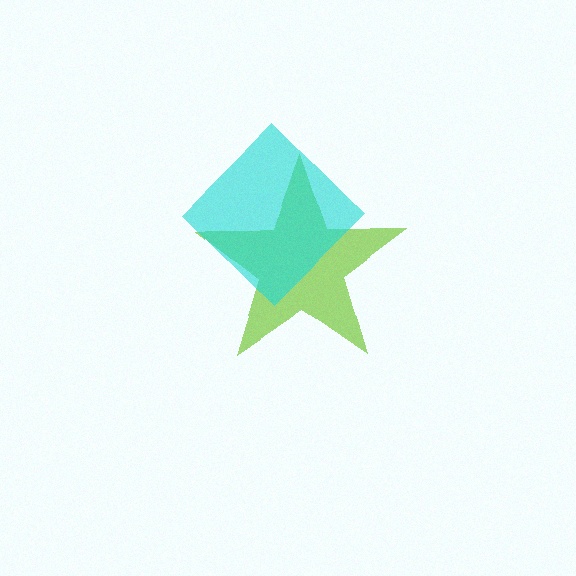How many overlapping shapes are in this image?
There are 2 overlapping shapes in the image.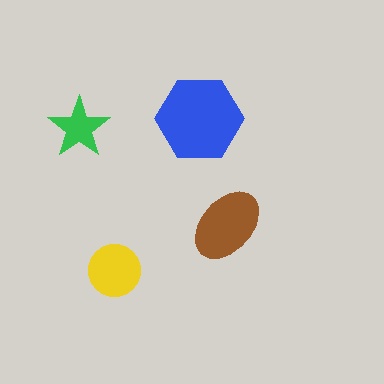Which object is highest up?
The blue hexagon is topmost.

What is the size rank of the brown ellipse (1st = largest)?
2nd.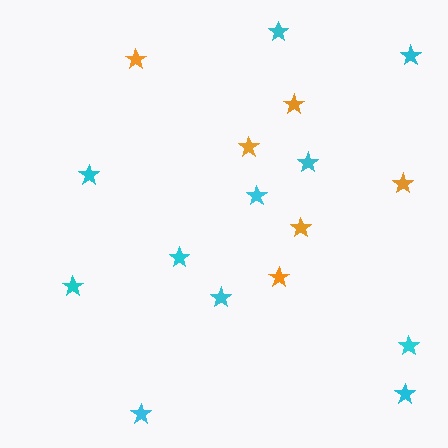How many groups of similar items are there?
There are 2 groups: one group of orange stars (6) and one group of cyan stars (11).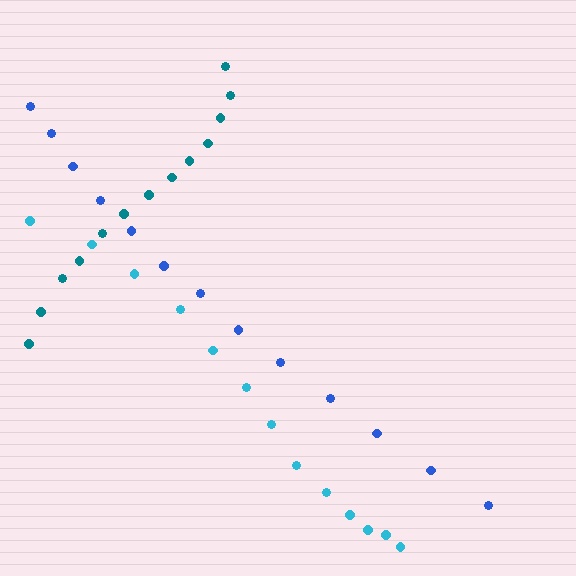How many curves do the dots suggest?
There are 3 distinct paths.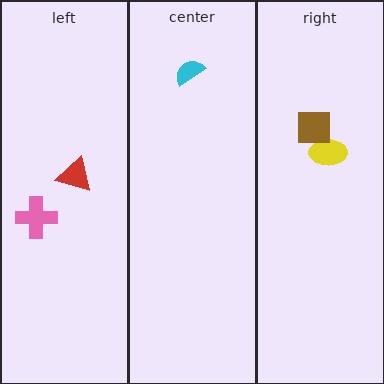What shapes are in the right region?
The yellow ellipse, the brown square.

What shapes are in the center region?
The cyan semicircle.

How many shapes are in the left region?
2.